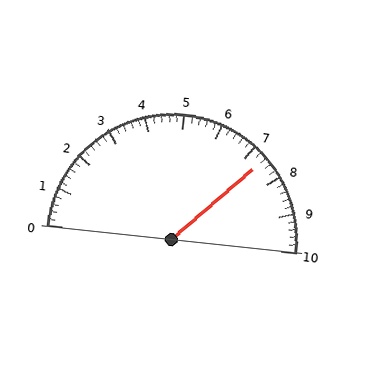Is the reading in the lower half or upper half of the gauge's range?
The reading is in the upper half of the range (0 to 10).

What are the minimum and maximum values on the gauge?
The gauge ranges from 0 to 10.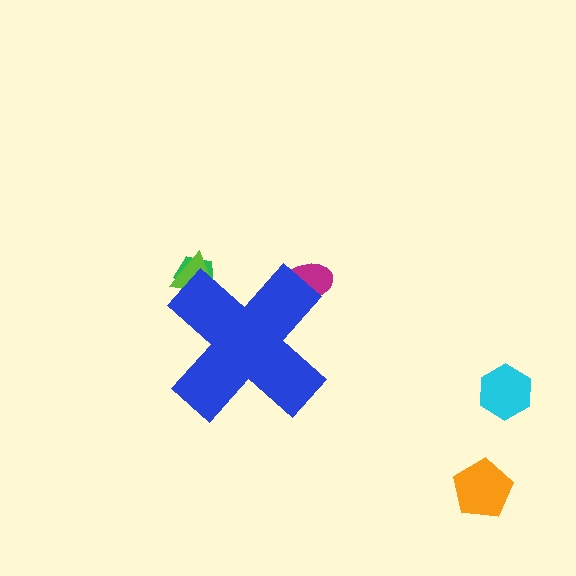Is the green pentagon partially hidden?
Yes, the green pentagon is partially hidden behind the blue cross.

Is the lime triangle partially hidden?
Yes, the lime triangle is partially hidden behind the blue cross.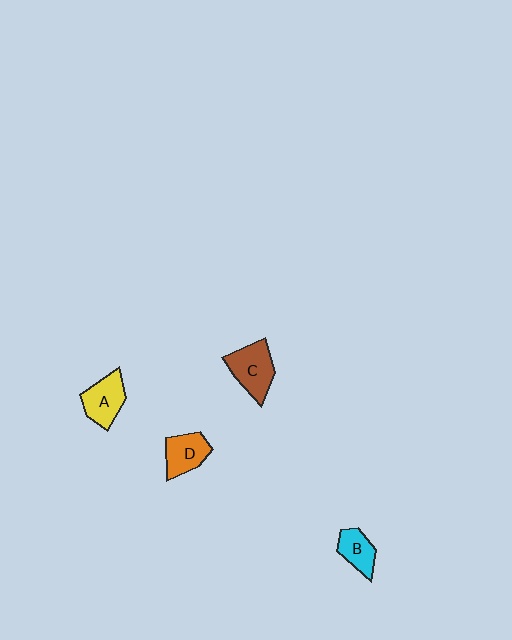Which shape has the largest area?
Shape C (brown).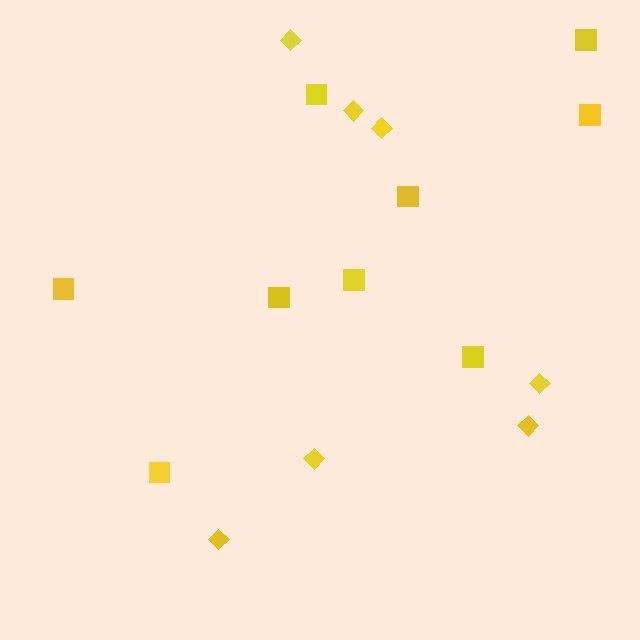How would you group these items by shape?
There are 2 groups: one group of squares (9) and one group of diamonds (7).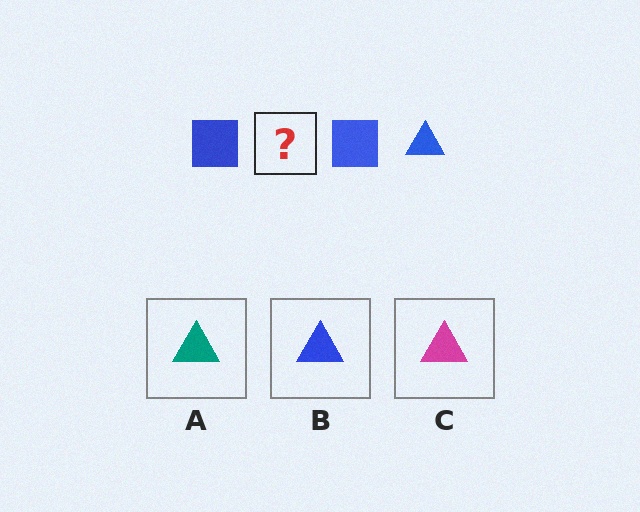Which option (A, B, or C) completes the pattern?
B.